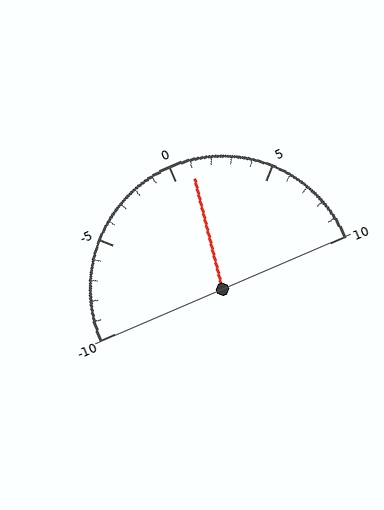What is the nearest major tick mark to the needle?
The nearest major tick mark is 0.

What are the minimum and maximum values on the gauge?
The gauge ranges from -10 to 10.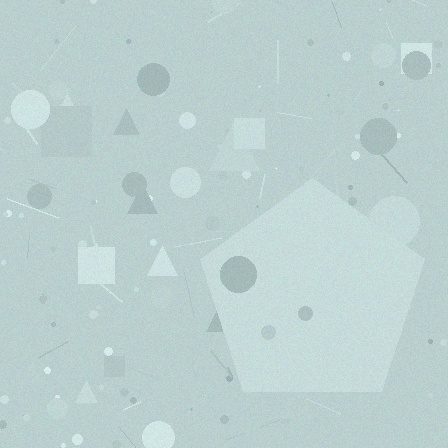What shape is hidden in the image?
A pentagon is hidden in the image.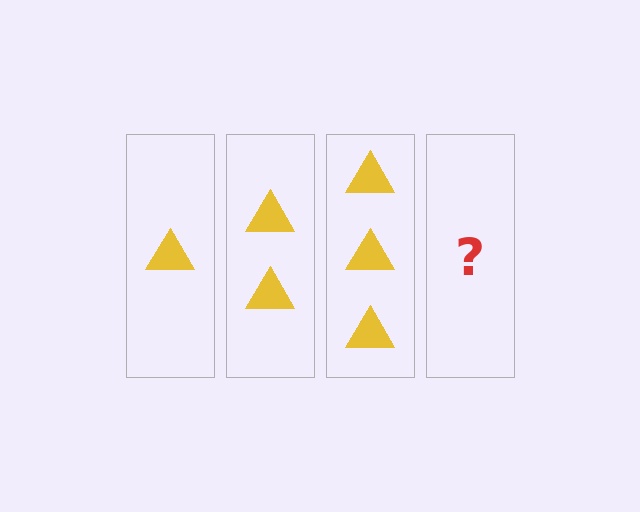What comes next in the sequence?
The next element should be 4 triangles.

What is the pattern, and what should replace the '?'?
The pattern is that each step adds one more triangle. The '?' should be 4 triangles.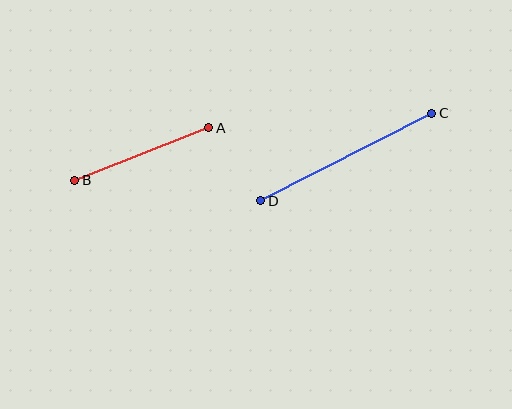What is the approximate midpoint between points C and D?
The midpoint is at approximately (346, 157) pixels.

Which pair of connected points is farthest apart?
Points C and D are farthest apart.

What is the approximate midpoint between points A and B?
The midpoint is at approximately (142, 154) pixels.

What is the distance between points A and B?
The distance is approximately 144 pixels.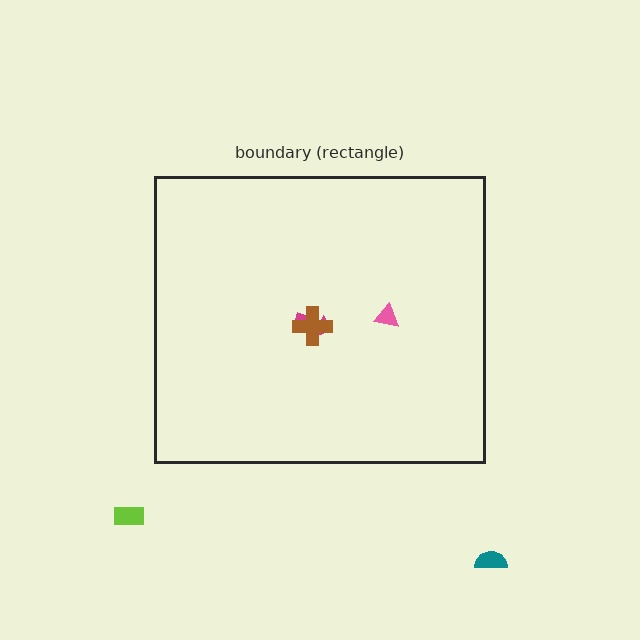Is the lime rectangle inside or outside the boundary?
Outside.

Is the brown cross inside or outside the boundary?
Inside.